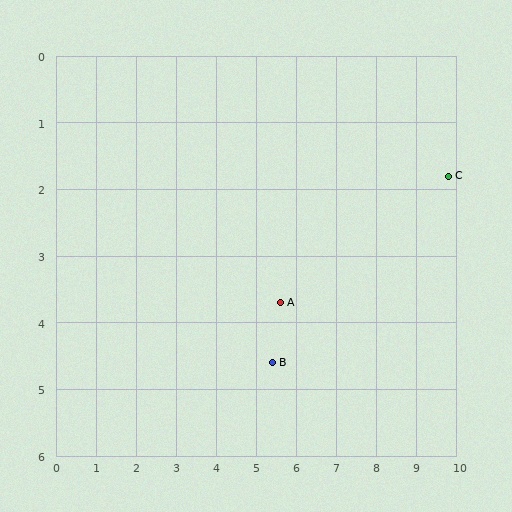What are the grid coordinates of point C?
Point C is at approximately (9.8, 1.8).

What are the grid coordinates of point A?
Point A is at approximately (5.6, 3.7).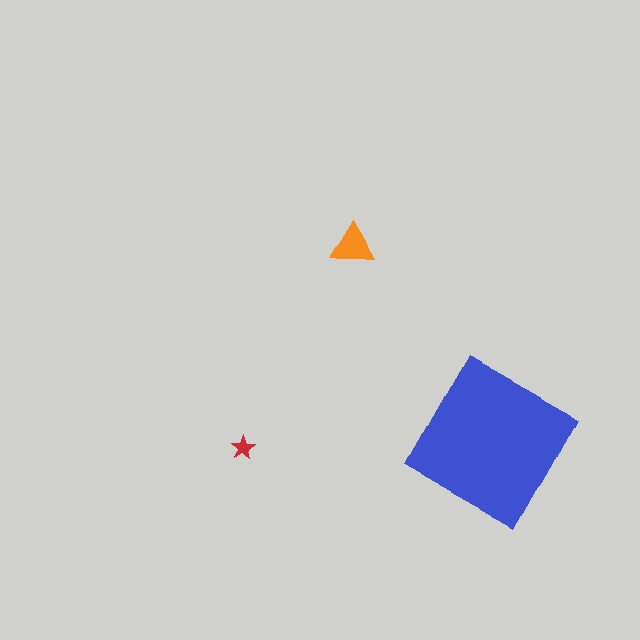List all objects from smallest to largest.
The red star, the orange triangle, the blue square.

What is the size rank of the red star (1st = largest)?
3rd.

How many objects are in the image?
There are 3 objects in the image.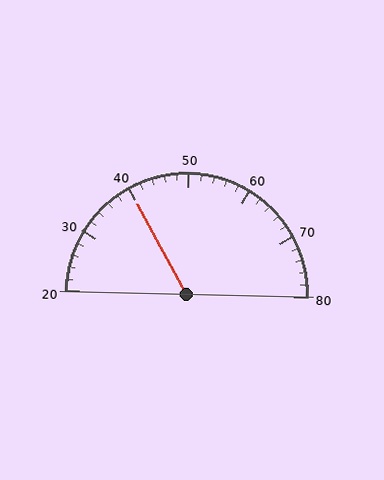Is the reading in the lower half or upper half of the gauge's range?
The reading is in the lower half of the range (20 to 80).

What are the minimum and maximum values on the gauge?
The gauge ranges from 20 to 80.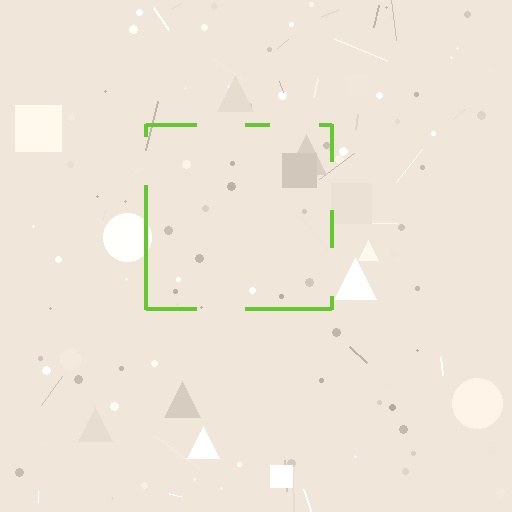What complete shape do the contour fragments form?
The contour fragments form a square.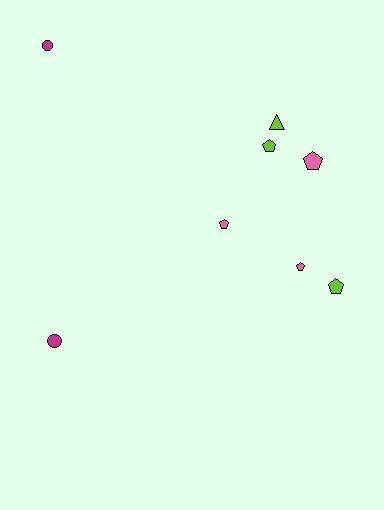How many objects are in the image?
There are 8 objects.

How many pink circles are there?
There are no pink circles.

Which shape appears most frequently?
Pentagon, with 5 objects.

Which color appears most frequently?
Lime, with 3 objects.